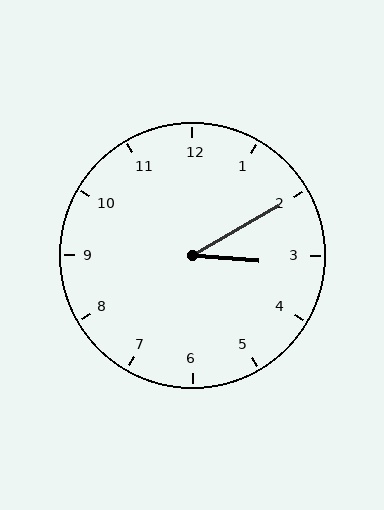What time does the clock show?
3:10.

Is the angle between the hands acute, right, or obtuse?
It is acute.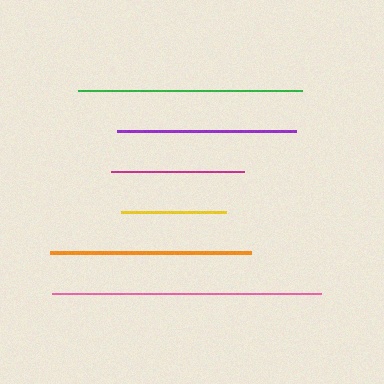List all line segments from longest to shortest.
From longest to shortest: pink, green, orange, purple, magenta, yellow.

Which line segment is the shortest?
The yellow line is the shortest at approximately 105 pixels.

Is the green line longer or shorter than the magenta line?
The green line is longer than the magenta line.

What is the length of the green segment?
The green segment is approximately 224 pixels long.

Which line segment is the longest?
The pink line is the longest at approximately 269 pixels.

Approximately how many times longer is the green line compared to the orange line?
The green line is approximately 1.1 times the length of the orange line.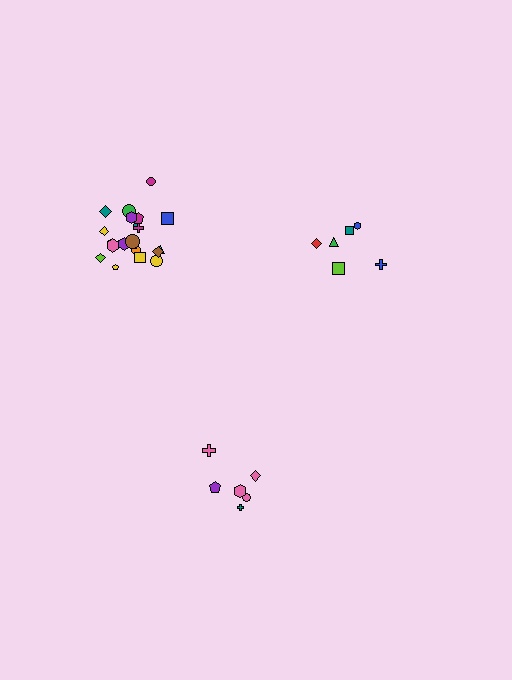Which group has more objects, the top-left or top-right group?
The top-left group.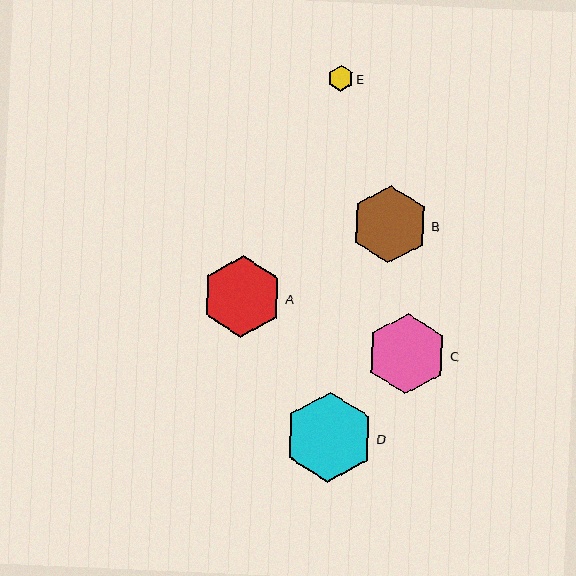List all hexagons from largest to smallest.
From largest to smallest: D, A, C, B, E.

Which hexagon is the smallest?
Hexagon E is the smallest with a size of approximately 26 pixels.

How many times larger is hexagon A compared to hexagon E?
Hexagon A is approximately 3.1 times the size of hexagon E.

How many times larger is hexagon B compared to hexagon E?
Hexagon B is approximately 2.9 times the size of hexagon E.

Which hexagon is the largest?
Hexagon D is the largest with a size of approximately 90 pixels.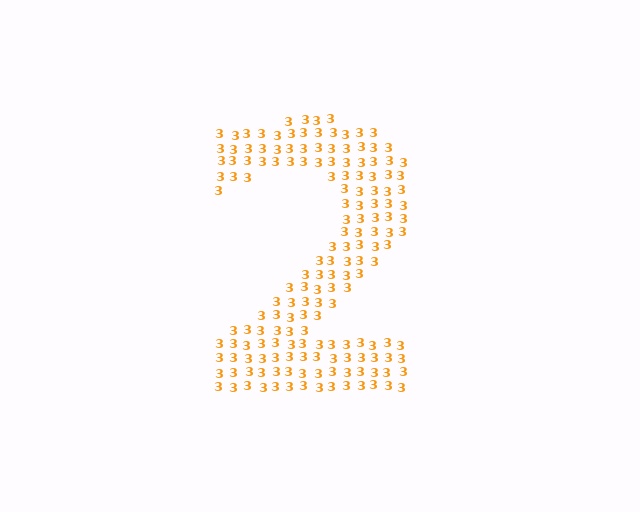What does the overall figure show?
The overall figure shows the digit 2.